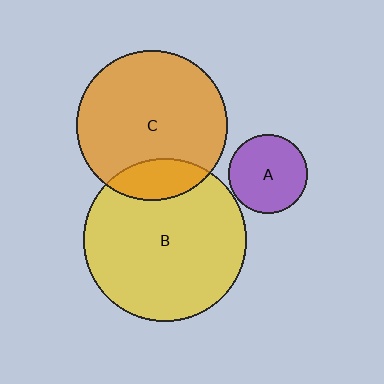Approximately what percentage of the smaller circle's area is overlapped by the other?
Approximately 15%.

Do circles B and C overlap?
Yes.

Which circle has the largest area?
Circle B (yellow).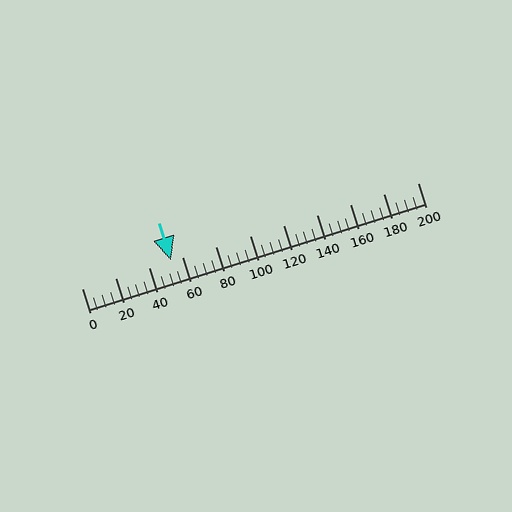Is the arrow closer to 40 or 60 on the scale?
The arrow is closer to 60.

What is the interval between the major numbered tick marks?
The major tick marks are spaced 20 units apart.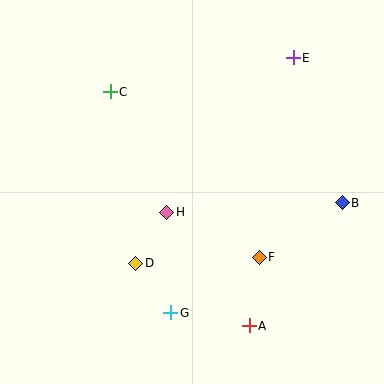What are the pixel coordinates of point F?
Point F is at (259, 257).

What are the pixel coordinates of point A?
Point A is at (249, 326).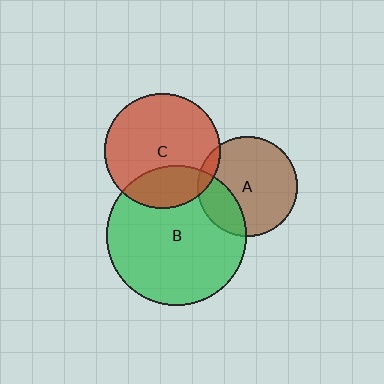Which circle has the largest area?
Circle B (green).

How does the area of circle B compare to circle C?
Approximately 1.5 times.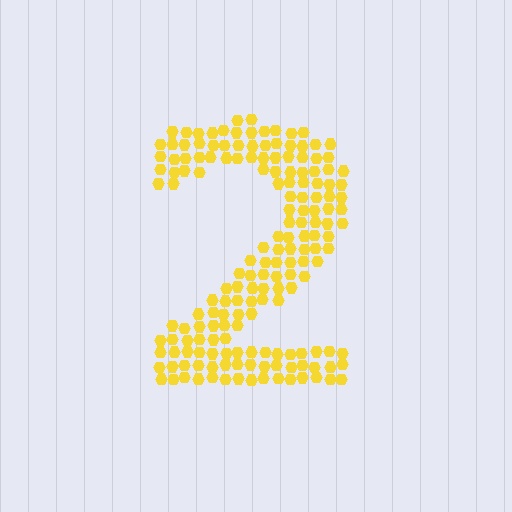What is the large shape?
The large shape is the digit 2.